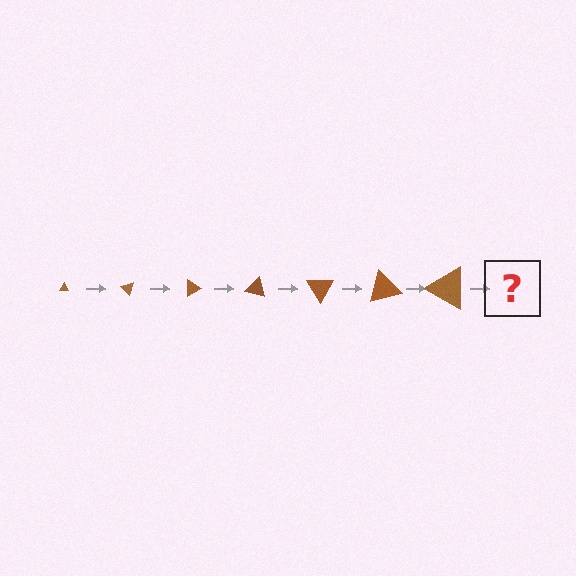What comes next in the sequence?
The next element should be a triangle, larger than the previous one and rotated 315 degrees from the start.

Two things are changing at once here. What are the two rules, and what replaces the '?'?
The two rules are that the triangle grows larger each step and it rotates 45 degrees each step. The '?' should be a triangle, larger than the previous one and rotated 315 degrees from the start.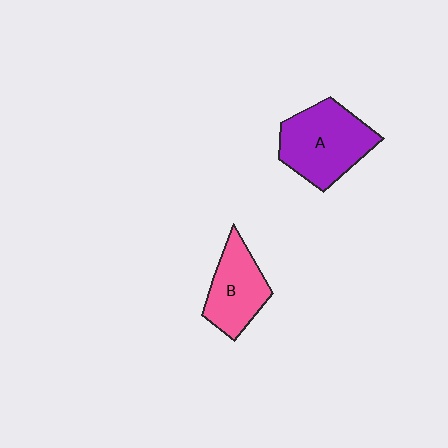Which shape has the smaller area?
Shape B (pink).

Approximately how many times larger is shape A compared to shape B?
Approximately 1.4 times.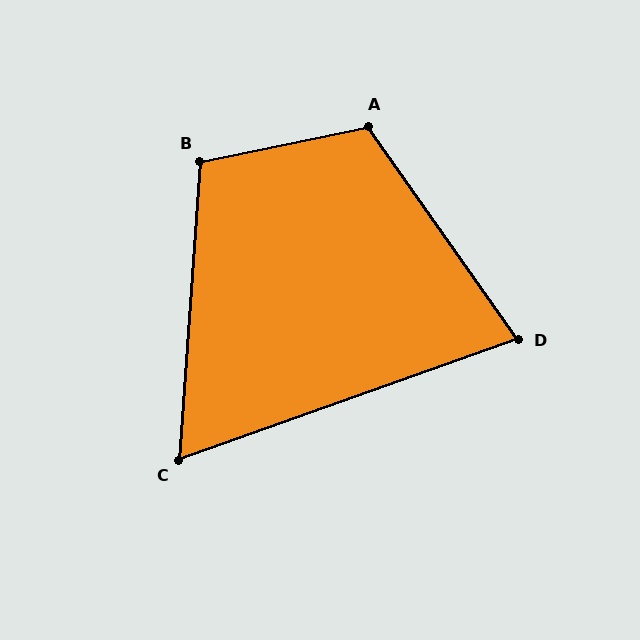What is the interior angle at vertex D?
Approximately 74 degrees (acute).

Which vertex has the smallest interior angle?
C, at approximately 66 degrees.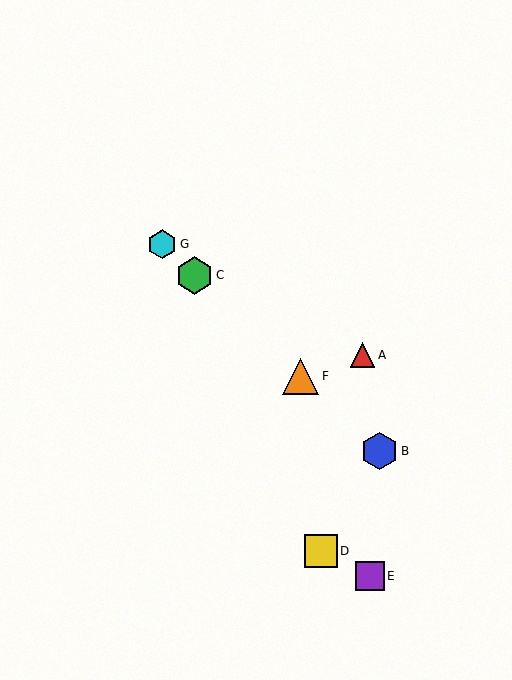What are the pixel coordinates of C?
Object C is at (195, 275).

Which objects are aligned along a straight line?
Objects B, C, F, G are aligned along a straight line.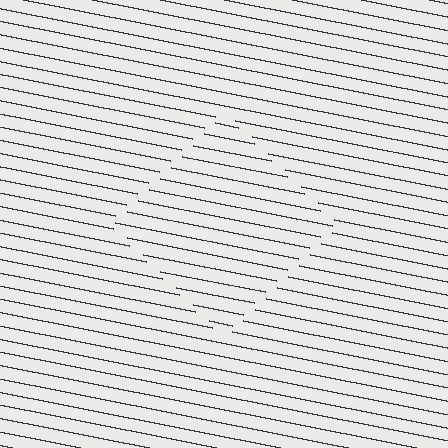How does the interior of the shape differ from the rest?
The interior of the shape contains the same grating, shifted by half a period — the contour is defined by the phase discontinuity where line-ends from the inner and outer gratings abut.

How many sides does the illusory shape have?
4 sides — the line-ends trace a square.